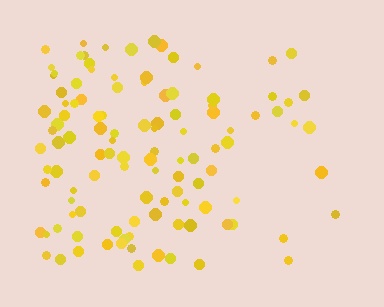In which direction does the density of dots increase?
From right to left, with the left side densest.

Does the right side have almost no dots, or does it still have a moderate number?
Still a moderate number, just noticeably fewer than the left.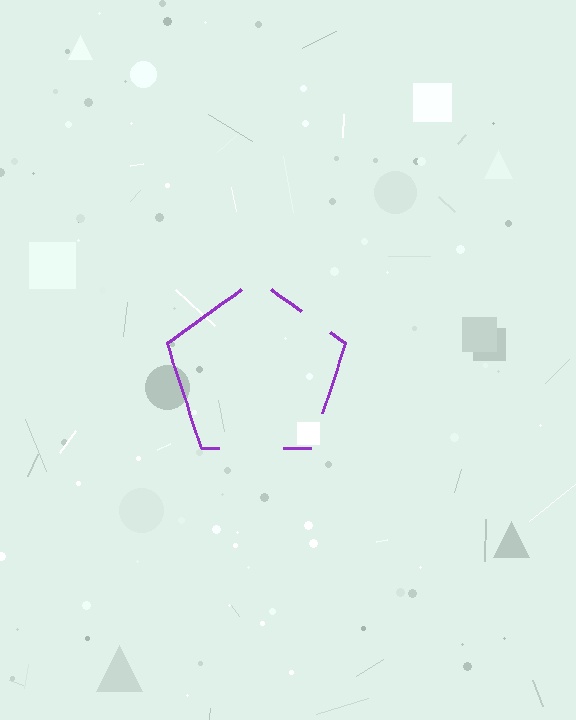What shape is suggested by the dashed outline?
The dashed outline suggests a pentagon.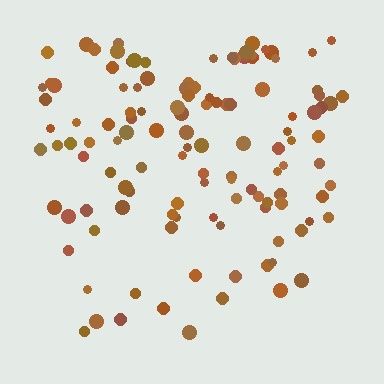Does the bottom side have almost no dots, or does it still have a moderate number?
Still a moderate number, just noticeably fewer than the top.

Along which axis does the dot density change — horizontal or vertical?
Vertical.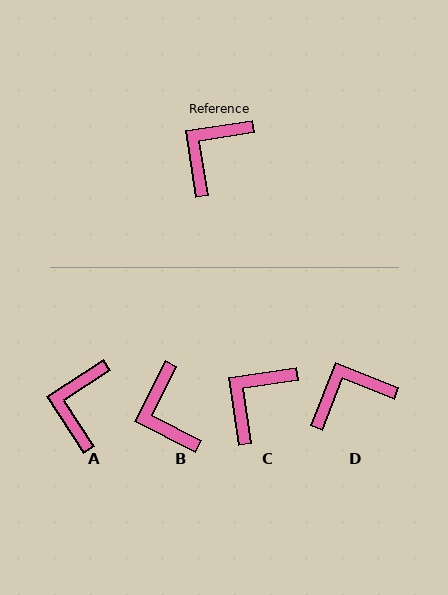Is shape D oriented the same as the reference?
No, it is off by about 31 degrees.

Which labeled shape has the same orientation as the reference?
C.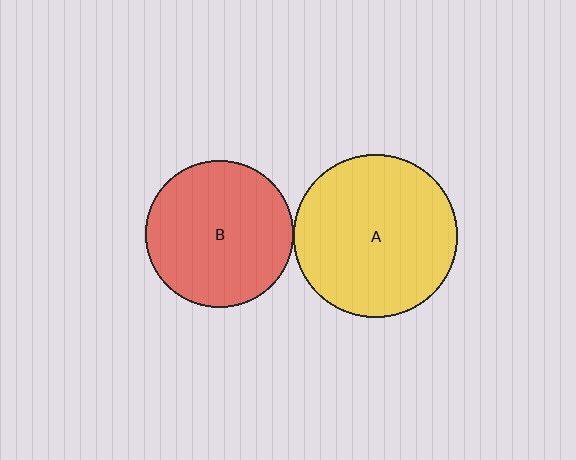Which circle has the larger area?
Circle A (yellow).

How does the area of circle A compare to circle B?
Approximately 1.2 times.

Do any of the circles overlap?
No, none of the circles overlap.